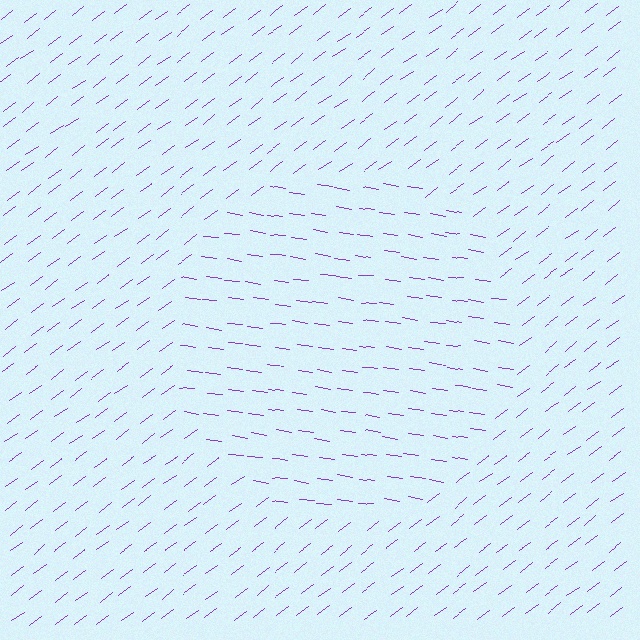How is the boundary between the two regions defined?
The boundary is defined purely by a change in line orientation (approximately 45 degrees difference). All lines are the same color and thickness.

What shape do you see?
I see a circle.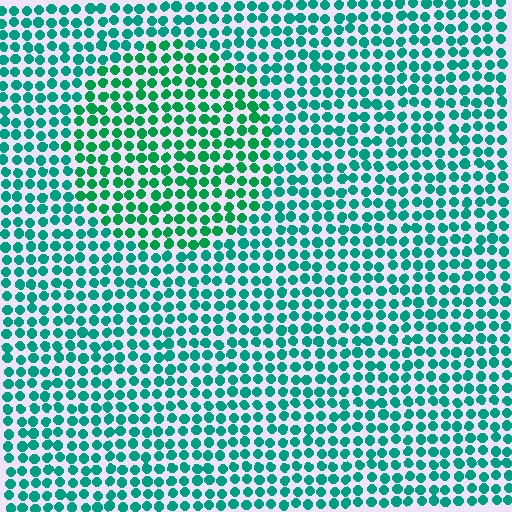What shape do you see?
I see a circle.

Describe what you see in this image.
The image is filled with small teal elements in a uniform arrangement. A circle-shaped region is visible where the elements are tinted to a slightly different hue, forming a subtle color boundary.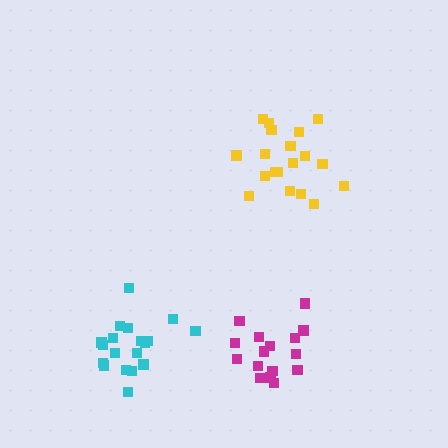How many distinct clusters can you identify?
There are 3 distinct clusters.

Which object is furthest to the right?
The yellow cluster is rightmost.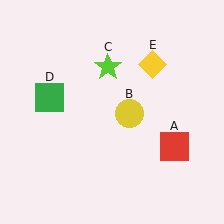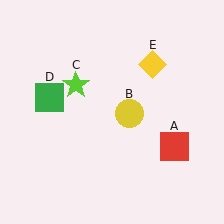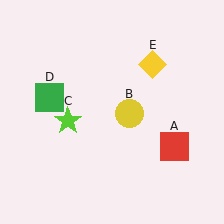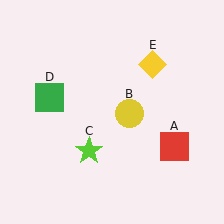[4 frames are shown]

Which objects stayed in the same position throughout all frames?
Red square (object A) and yellow circle (object B) and green square (object D) and yellow diamond (object E) remained stationary.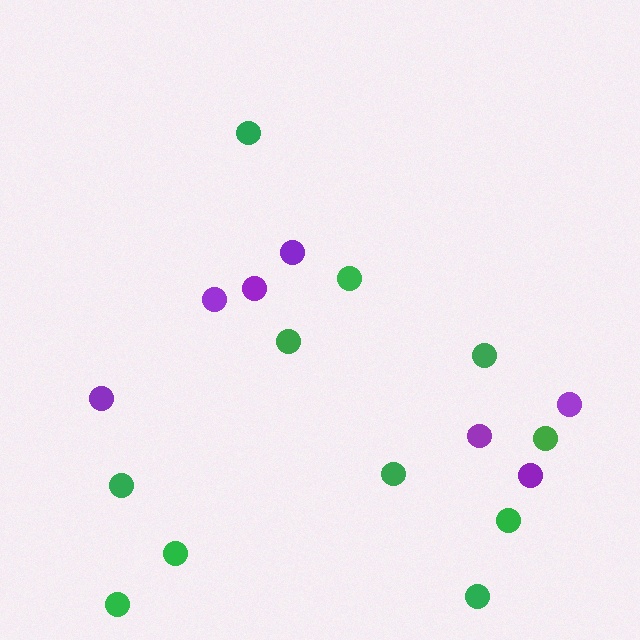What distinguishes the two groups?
There are 2 groups: one group of purple circles (7) and one group of green circles (11).